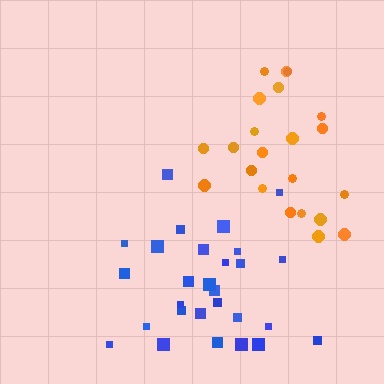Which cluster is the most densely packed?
Blue.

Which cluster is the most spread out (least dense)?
Orange.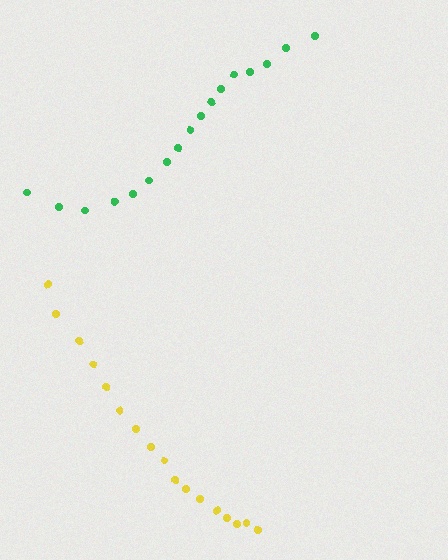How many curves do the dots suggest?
There are 2 distinct paths.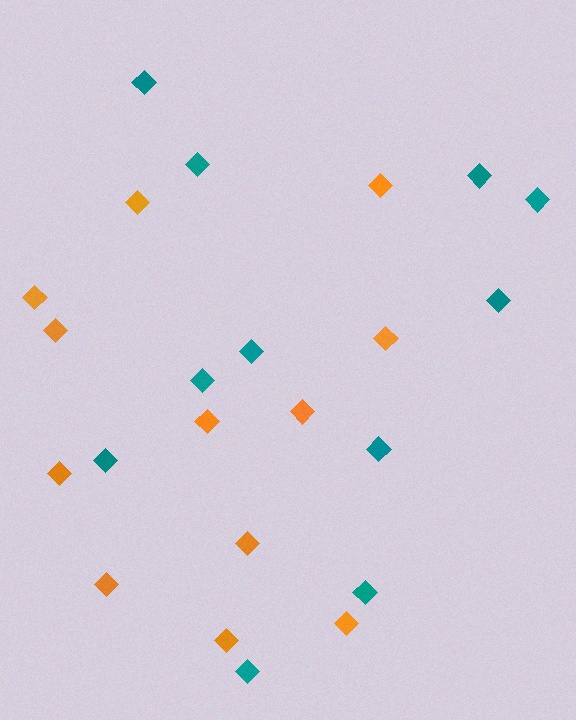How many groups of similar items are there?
There are 2 groups: one group of orange diamonds (12) and one group of teal diamonds (11).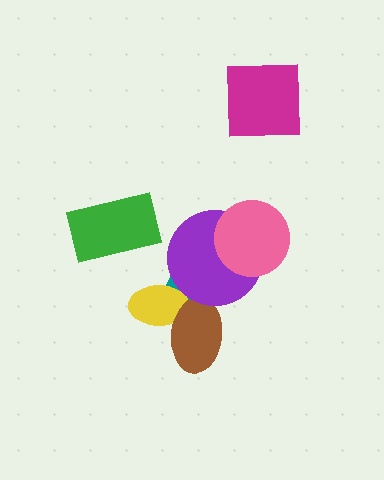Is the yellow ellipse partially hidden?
Yes, it is partially covered by another shape.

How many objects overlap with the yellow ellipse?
2 objects overlap with the yellow ellipse.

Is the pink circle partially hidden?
No, no other shape covers it.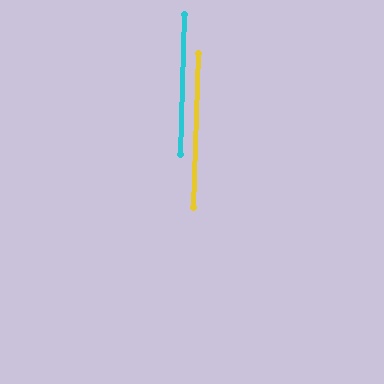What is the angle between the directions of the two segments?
Approximately 0 degrees.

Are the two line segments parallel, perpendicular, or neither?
Parallel — their directions differ by only 0.1°.